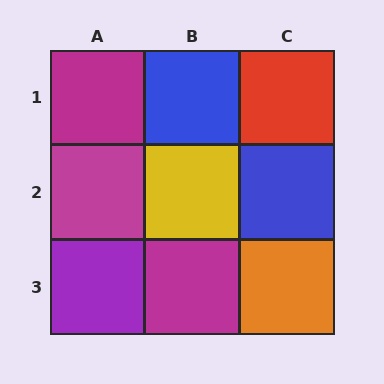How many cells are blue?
2 cells are blue.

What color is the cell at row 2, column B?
Yellow.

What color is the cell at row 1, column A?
Magenta.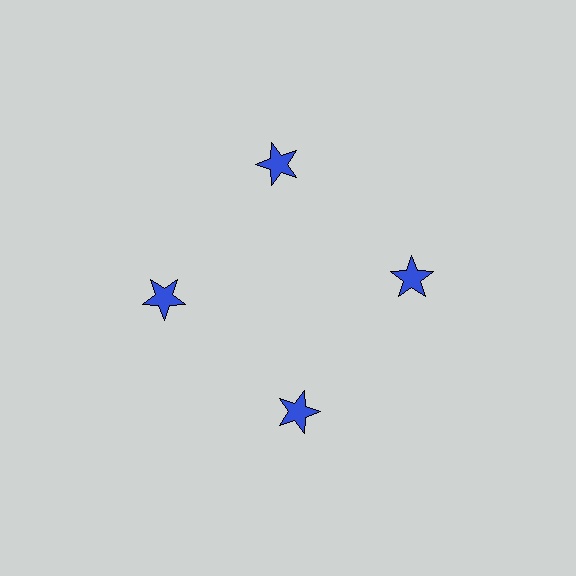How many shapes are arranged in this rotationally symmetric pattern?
There are 4 shapes, arranged in 4 groups of 1.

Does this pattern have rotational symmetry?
Yes, this pattern has 4-fold rotational symmetry. It looks the same after rotating 90 degrees around the center.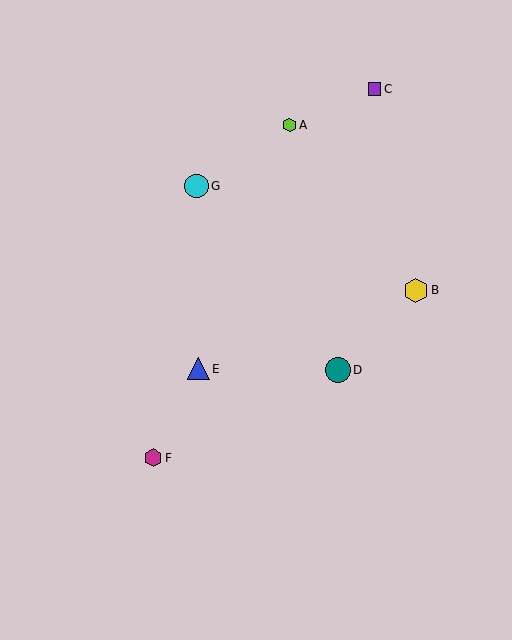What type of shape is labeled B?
Shape B is a yellow hexagon.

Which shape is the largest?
The teal circle (labeled D) is the largest.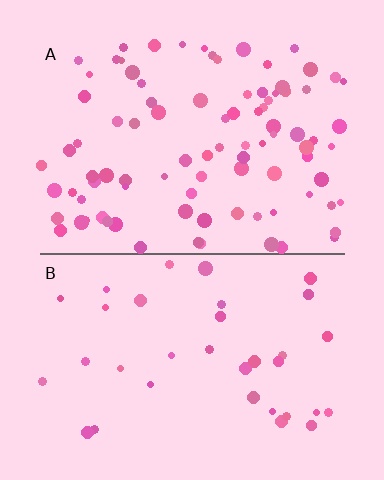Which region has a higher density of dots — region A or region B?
A (the top).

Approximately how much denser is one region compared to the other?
Approximately 2.6× — region A over region B.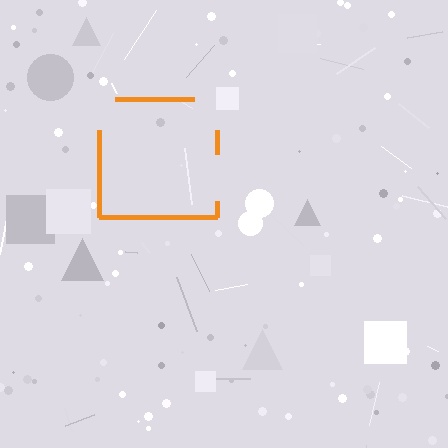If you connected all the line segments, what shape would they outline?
They would outline a square.